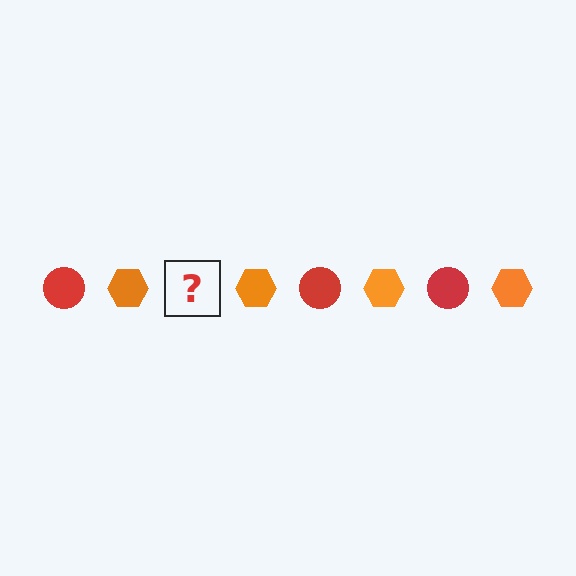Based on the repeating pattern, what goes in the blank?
The blank should be a red circle.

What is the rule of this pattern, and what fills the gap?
The rule is that the pattern alternates between red circle and orange hexagon. The gap should be filled with a red circle.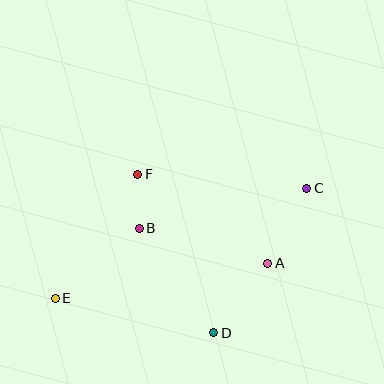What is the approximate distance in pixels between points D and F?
The distance between D and F is approximately 176 pixels.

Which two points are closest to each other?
Points B and F are closest to each other.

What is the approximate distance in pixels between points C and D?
The distance between C and D is approximately 172 pixels.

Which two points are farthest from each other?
Points C and E are farthest from each other.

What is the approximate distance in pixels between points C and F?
The distance between C and F is approximately 170 pixels.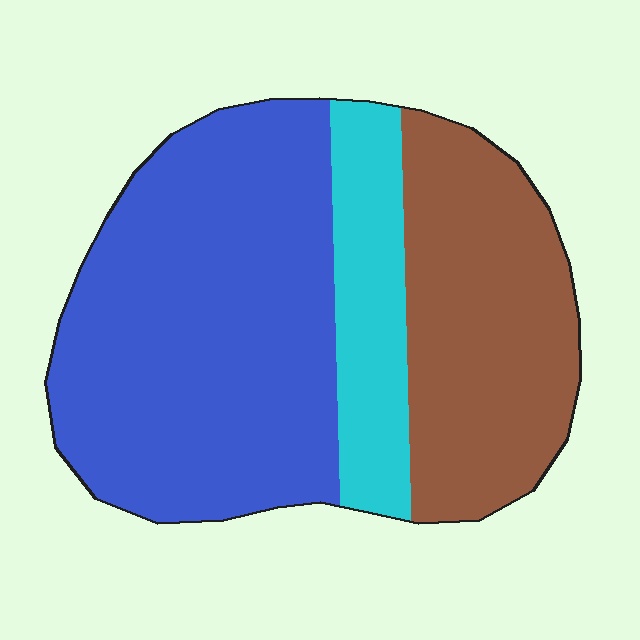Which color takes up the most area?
Blue, at roughly 55%.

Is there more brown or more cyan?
Brown.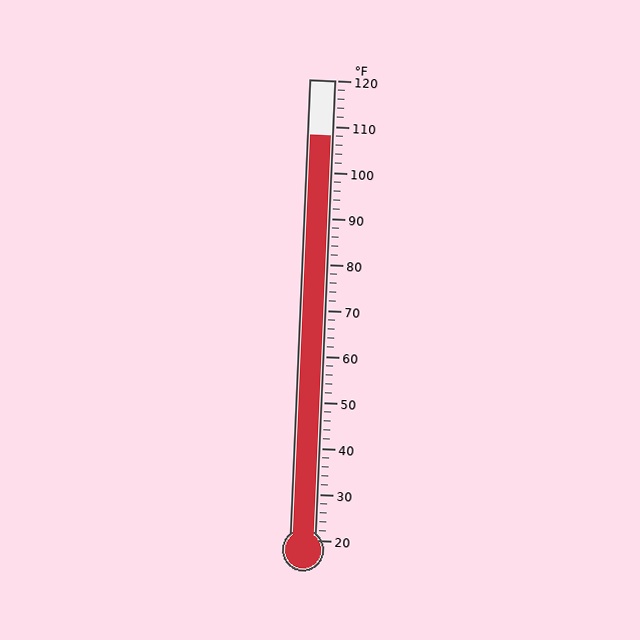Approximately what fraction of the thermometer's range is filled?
The thermometer is filled to approximately 90% of its range.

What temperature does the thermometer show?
The thermometer shows approximately 108°F.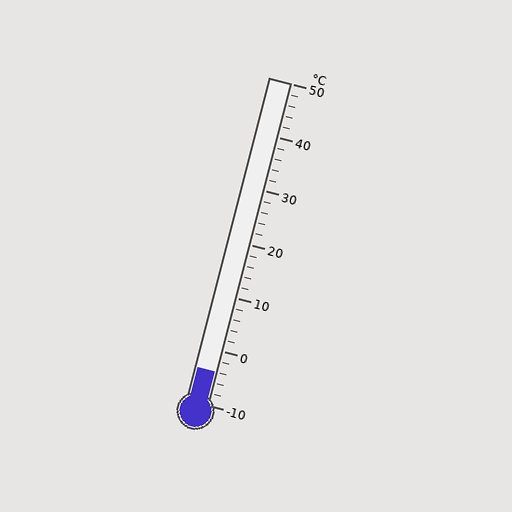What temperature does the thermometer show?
The thermometer shows approximately -4°C.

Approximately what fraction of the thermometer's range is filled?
The thermometer is filled to approximately 10% of its range.